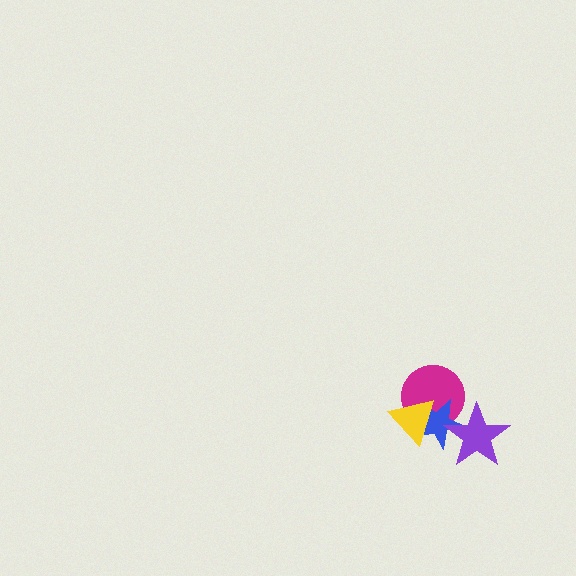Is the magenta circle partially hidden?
Yes, it is partially covered by another shape.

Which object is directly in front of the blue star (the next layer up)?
The yellow triangle is directly in front of the blue star.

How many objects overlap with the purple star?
2 objects overlap with the purple star.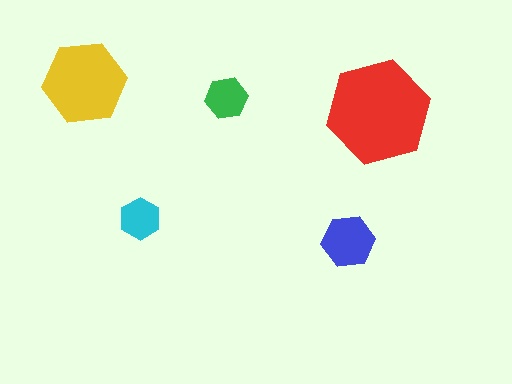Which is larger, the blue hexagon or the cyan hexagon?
The blue one.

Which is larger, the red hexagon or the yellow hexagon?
The red one.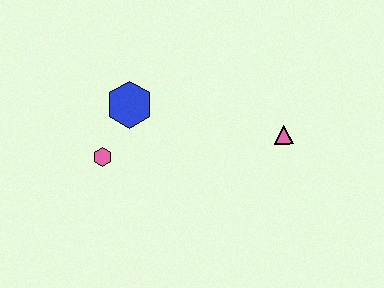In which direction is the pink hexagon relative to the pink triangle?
The pink hexagon is to the left of the pink triangle.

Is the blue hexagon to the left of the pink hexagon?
No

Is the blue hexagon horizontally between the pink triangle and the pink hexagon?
Yes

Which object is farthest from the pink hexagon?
The pink triangle is farthest from the pink hexagon.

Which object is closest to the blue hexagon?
The pink hexagon is closest to the blue hexagon.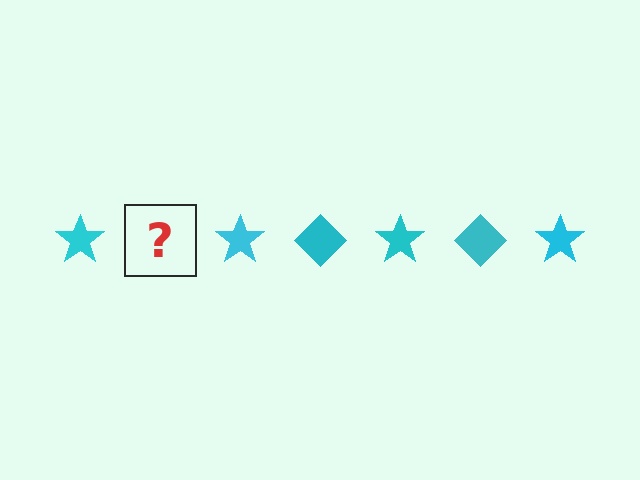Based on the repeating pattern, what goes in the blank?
The blank should be a cyan diamond.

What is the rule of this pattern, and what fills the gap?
The rule is that the pattern cycles through star, diamond shapes in cyan. The gap should be filled with a cyan diamond.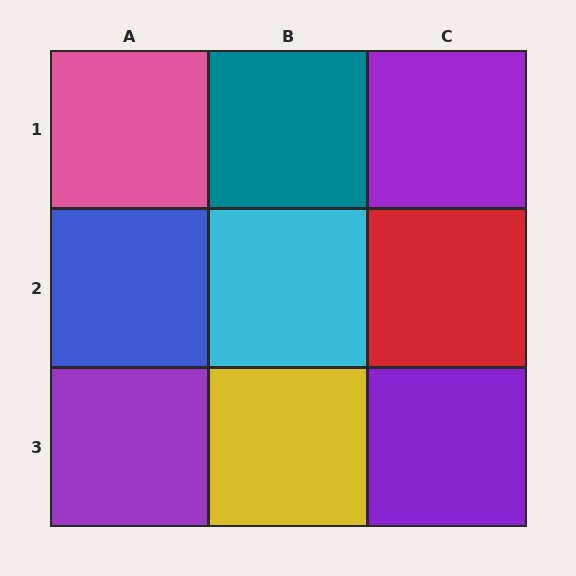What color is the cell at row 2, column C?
Red.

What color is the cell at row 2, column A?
Blue.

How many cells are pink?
1 cell is pink.